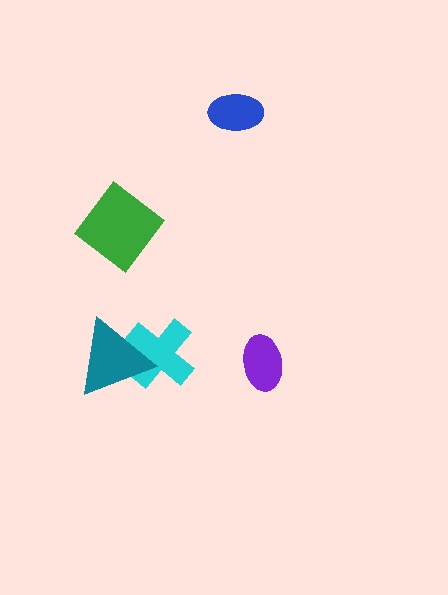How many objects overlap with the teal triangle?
1 object overlaps with the teal triangle.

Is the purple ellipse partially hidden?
No, no other shape covers it.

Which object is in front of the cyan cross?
The teal triangle is in front of the cyan cross.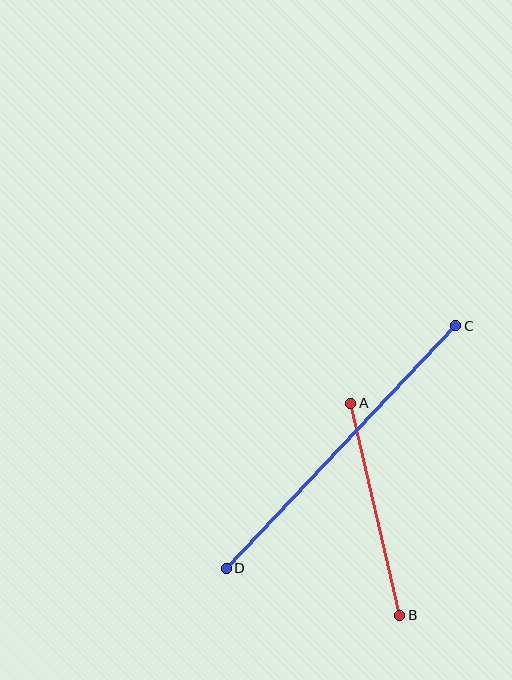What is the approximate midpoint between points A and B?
The midpoint is at approximately (375, 509) pixels.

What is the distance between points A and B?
The distance is approximately 218 pixels.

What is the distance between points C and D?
The distance is approximately 334 pixels.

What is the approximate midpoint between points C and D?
The midpoint is at approximately (341, 447) pixels.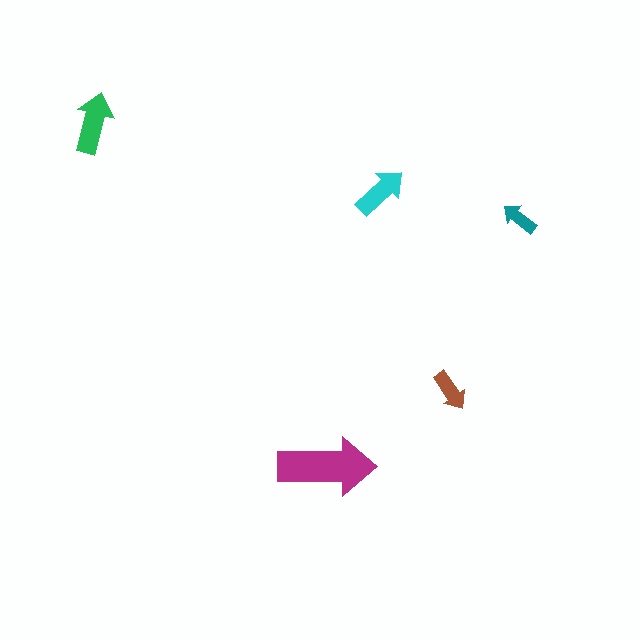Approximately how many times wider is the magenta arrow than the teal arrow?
About 2.5 times wider.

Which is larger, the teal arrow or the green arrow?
The green one.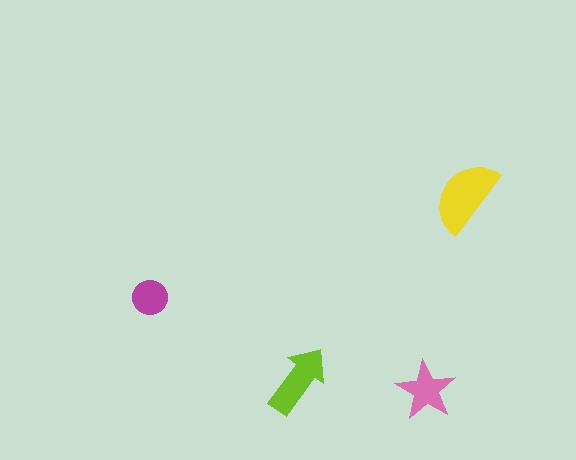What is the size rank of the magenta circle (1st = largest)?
4th.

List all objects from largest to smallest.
The yellow semicircle, the lime arrow, the pink star, the magenta circle.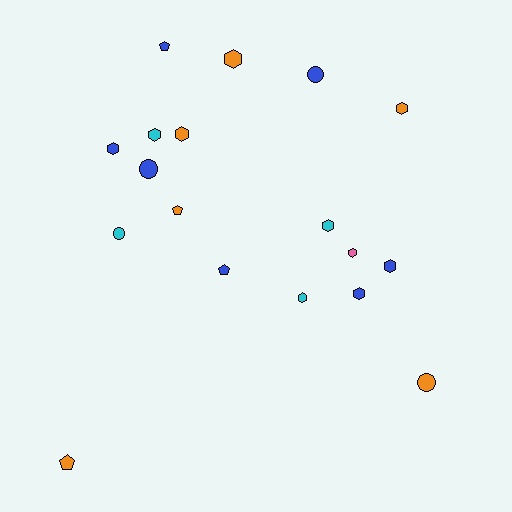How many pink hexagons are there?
There is 1 pink hexagon.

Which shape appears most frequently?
Hexagon, with 10 objects.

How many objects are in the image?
There are 18 objects.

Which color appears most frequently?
Blue, with 7 objects.